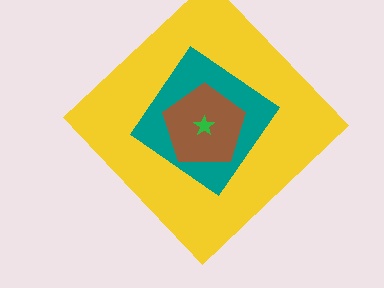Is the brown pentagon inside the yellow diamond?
Yes.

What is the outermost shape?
The yellow diamond.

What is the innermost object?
The green star.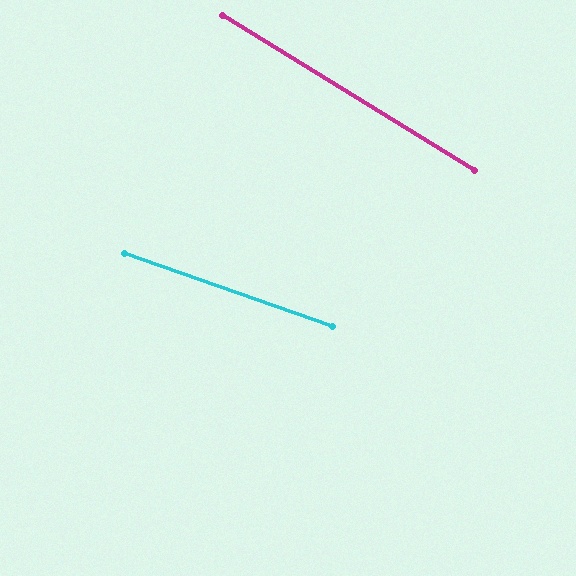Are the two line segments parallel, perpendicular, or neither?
Neither parallel nor perpendicular — they differ by about 12°.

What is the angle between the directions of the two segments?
Approximately 12 degrees.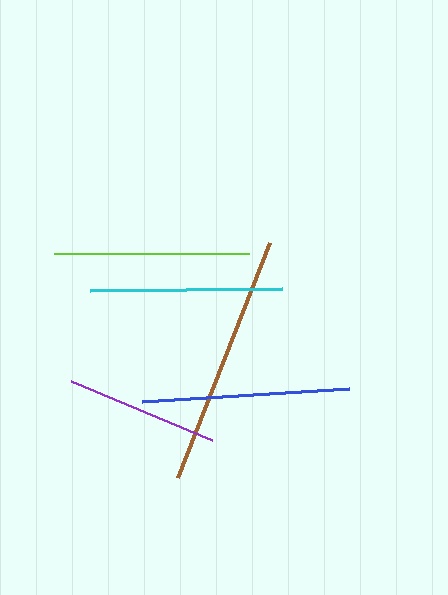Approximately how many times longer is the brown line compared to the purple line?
The brown line is approximately 1.6 times the length of the purple line.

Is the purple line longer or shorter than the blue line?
The blue line is longer than the purple line.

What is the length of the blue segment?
The blue segment is approximately 207 pixels long.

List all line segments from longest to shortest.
From longest to shortest: brown, blue, lime, cyan, purple.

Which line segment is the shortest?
The purple line is the shortest at approximately 153 pixels.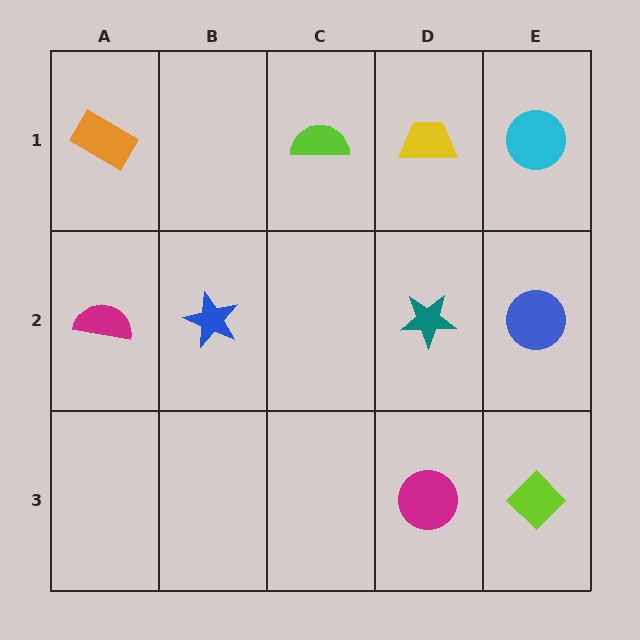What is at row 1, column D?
A yellow trapezoid.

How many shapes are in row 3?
2 shapes.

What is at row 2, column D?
A teal star.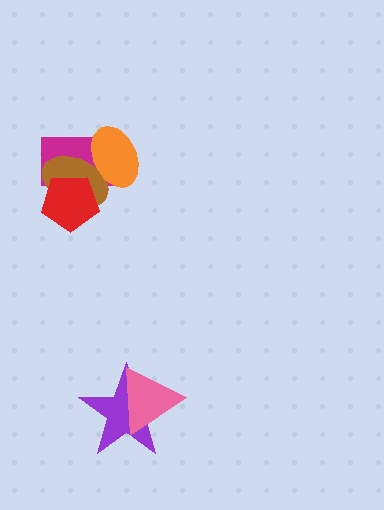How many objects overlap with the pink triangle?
1 object overlaps with the pink triangle.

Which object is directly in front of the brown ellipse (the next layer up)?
The red pentagon is directly in front of the brown ellipse.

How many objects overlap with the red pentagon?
2 objects overlap with the red pentagon.